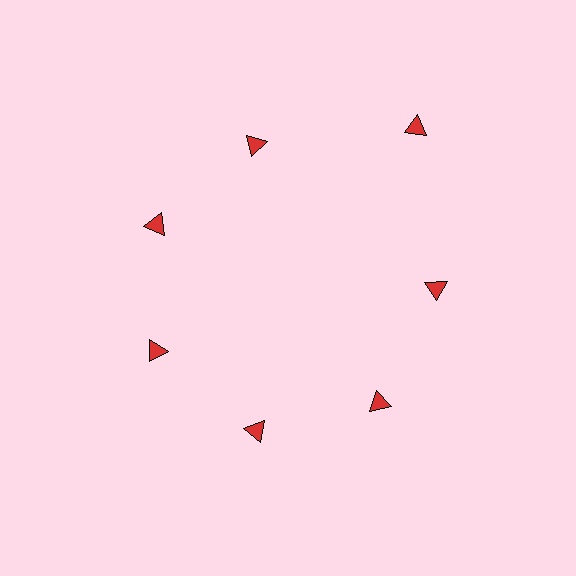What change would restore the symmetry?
The symmetry would be restored by moving it inward, back onto the ring so that all 7 triangles sit at equal angles and equal distance from the center.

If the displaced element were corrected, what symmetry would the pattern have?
It would have 7-fold rotational symmetry — the pattern would map onto itself every 51 degrees.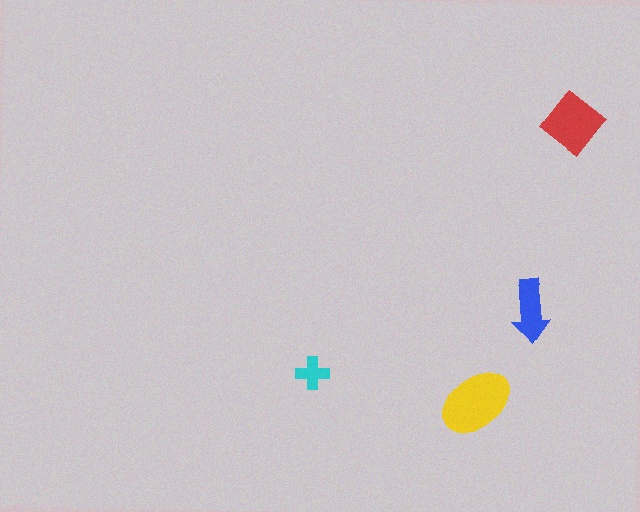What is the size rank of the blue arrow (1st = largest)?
3rd.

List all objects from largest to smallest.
The yellow ellipse, the red diamond, the blue arrow, the cyan cross.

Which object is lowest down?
The yellow ellipse is bottommost.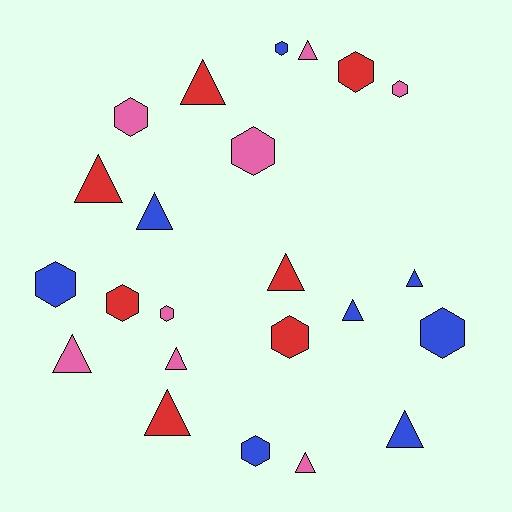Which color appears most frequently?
Blue, with 8 objects.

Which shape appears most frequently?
Triangle, with 12 objects.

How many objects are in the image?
There are 23 objects.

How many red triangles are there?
There are 4 red triangles.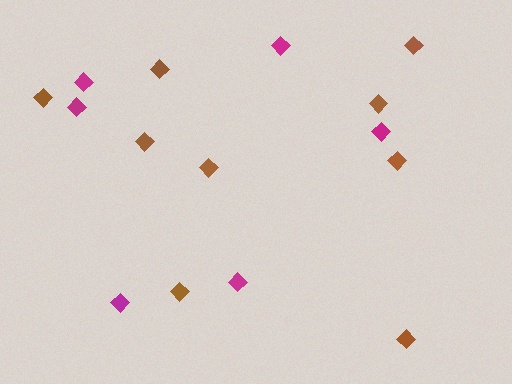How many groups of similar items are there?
There are 2 groups: one group of brown diamonds (9) and one group of magenta diamonds (6).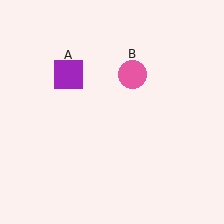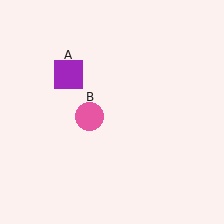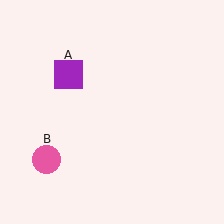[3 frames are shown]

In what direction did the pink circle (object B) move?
The pink circle (object B) moved down and to the left.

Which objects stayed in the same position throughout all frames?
Purple square (object A) remained stationary.